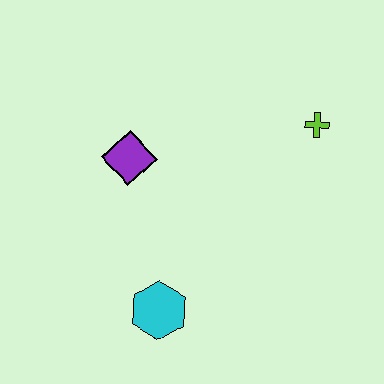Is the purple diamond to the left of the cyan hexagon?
Yes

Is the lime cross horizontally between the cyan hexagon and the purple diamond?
No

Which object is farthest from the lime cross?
The cyan hexagon is farthest from the lime cross.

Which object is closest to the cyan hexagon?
The purple diamond is closest to the cyan hexagon.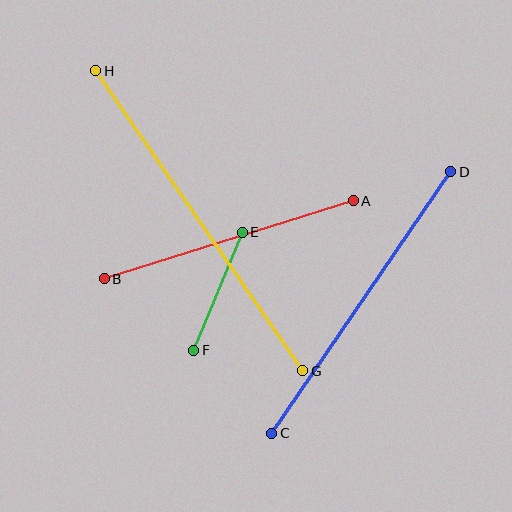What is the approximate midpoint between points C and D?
The midpoint is at approximately (361, 303) pixels.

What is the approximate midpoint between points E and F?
The midpoint is at approximately (218, 291) pixels.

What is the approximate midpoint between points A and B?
The midpoint is at approximately (229, 240) pixels.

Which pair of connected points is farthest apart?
Points G and H are farthest apart.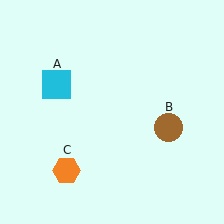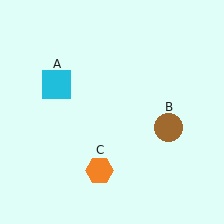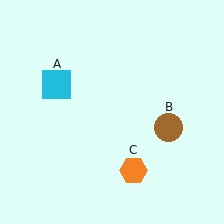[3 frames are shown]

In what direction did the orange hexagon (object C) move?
The orange hexagon (object C) moved right.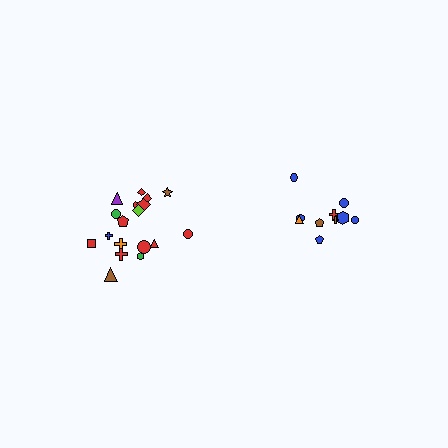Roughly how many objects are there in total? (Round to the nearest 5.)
Roughly 30 objects in total.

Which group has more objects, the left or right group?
The left group.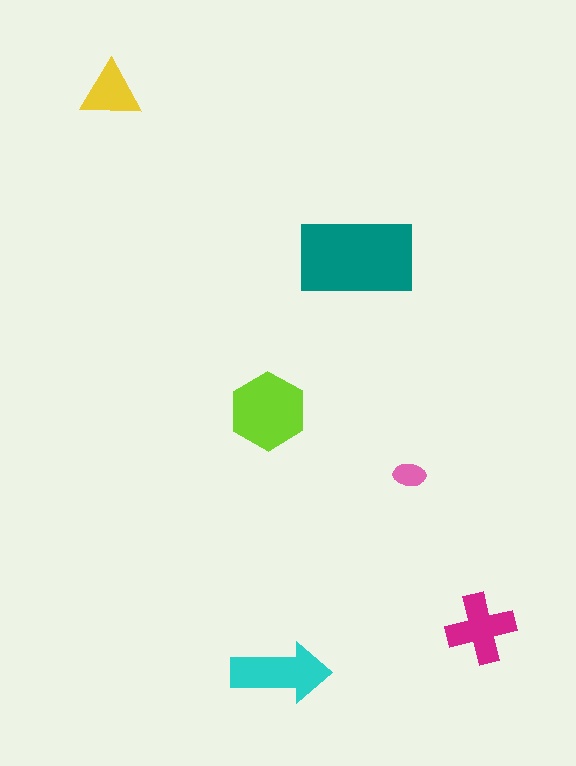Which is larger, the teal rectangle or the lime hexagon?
The teal rectangle.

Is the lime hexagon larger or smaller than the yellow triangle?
Larger.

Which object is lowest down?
The cyan arrow is bottommost.